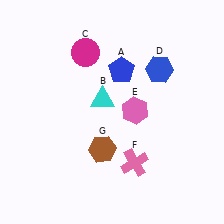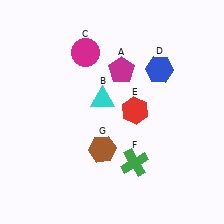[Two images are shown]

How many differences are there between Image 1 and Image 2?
There are 3 differences between the two images.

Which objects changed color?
A changed from blue to magenta. E changed from pink to red. F changed from pink to green.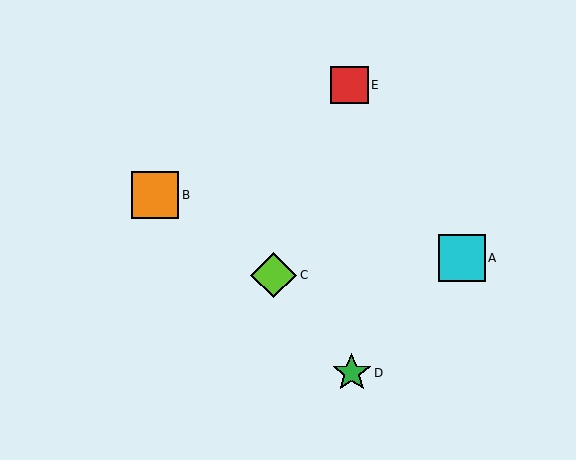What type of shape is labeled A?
Shape A is a cyan square.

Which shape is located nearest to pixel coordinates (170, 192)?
The orange square (labeled B) at (155, 195) is nearest to that location.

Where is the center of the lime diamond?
The center of the lime diamond is at (274, 275).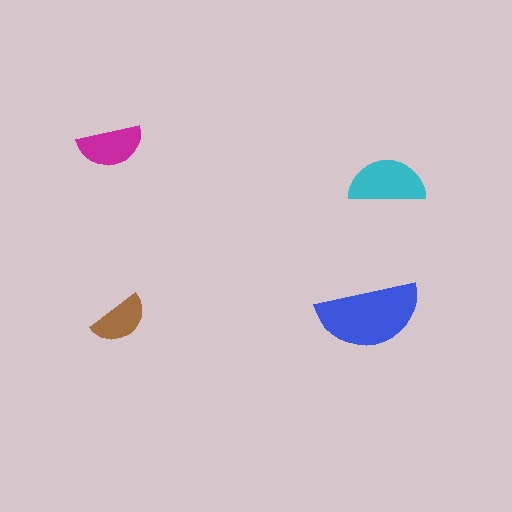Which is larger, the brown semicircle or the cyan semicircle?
The cyan one.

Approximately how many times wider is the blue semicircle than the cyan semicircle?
About 1.5 times wider.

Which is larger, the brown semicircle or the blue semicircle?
The blue one.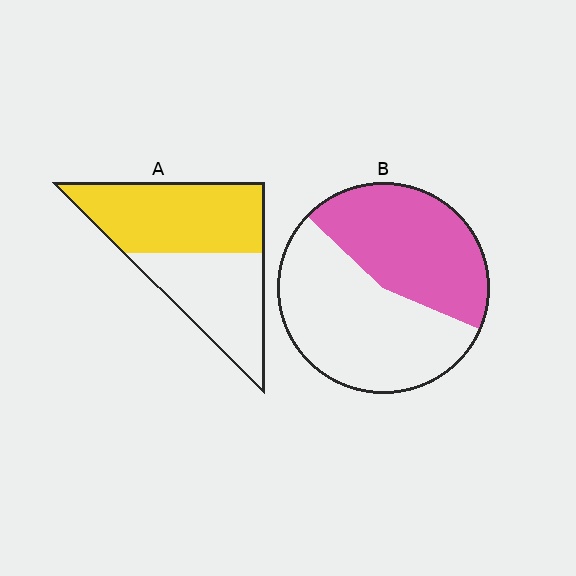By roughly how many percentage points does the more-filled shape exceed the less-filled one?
By roughly 10 percentage points (A over B).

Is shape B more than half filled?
No.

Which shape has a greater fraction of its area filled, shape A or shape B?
Shape A.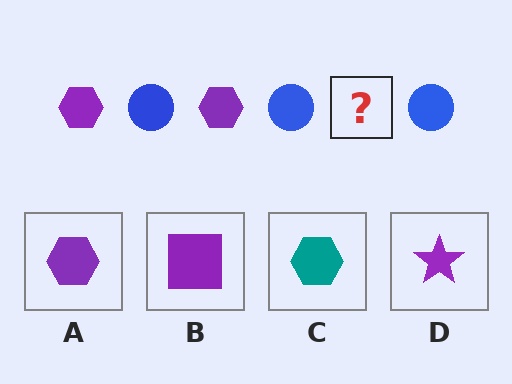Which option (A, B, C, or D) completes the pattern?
A.